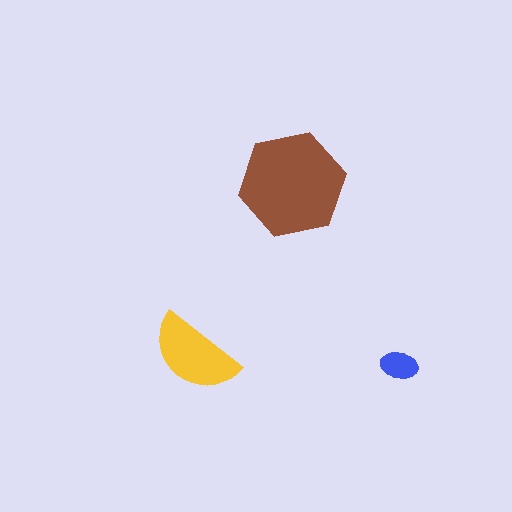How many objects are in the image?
There are 3 objects in the image.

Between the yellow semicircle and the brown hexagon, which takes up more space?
The brown hexagon.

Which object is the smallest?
The blue ellipse.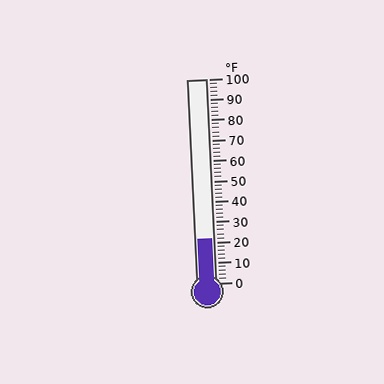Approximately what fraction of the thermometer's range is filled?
The thermometer is filled to approximately 20% of its range.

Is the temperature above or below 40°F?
The temperature is below 40°F.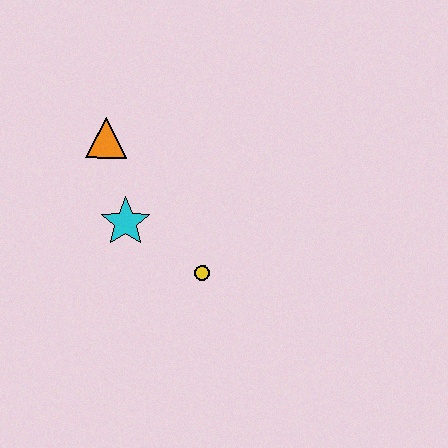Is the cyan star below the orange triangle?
Yes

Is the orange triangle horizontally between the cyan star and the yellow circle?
No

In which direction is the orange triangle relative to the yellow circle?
The orange triangle is above the yellow circle.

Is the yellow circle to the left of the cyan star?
No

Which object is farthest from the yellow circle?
The orange triangle is farthest from the yellow circle.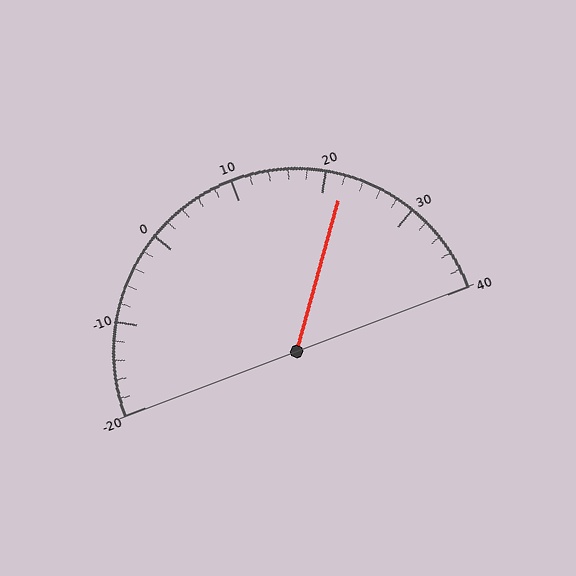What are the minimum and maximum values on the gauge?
The gauge ranges from -20 to 40.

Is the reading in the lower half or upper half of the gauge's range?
The reading is in the upper half of the range (-20 to 40).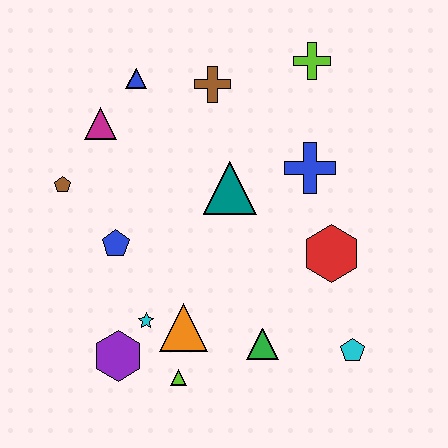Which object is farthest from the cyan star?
The lime cross is farthest from the cyan star.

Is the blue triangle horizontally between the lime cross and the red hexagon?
No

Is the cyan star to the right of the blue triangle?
Yes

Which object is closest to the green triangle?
The orange triangle is closest to the green triangle.